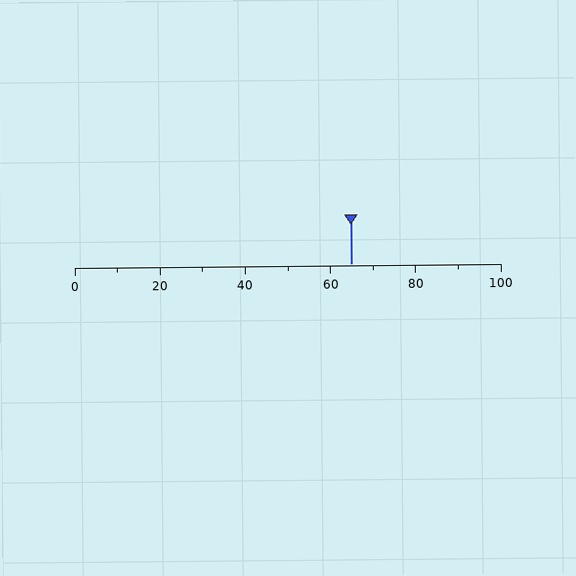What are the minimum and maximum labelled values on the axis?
The axis runs from 0 to 100.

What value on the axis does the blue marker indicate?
The marker indicates approximately 65.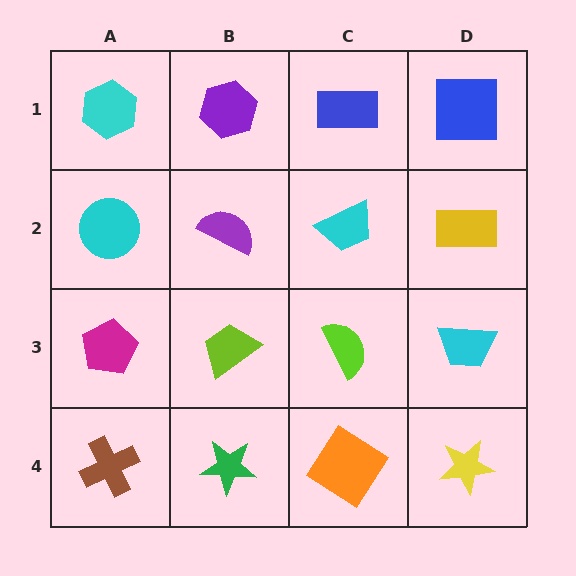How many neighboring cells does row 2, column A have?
3.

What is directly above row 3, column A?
A cyan circle.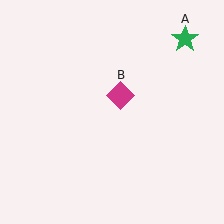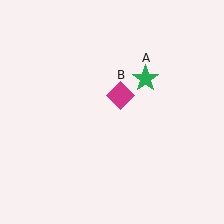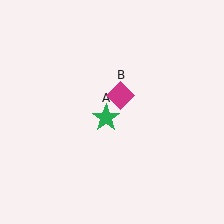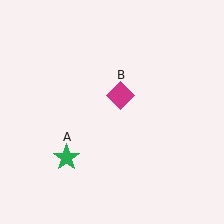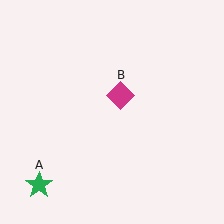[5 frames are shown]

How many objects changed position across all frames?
1 object changed position: green star (object A).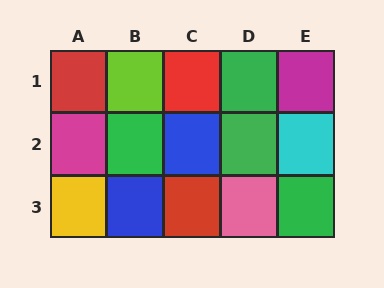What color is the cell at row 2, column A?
Magenta.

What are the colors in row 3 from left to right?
Yellow, blue, red, pink, green.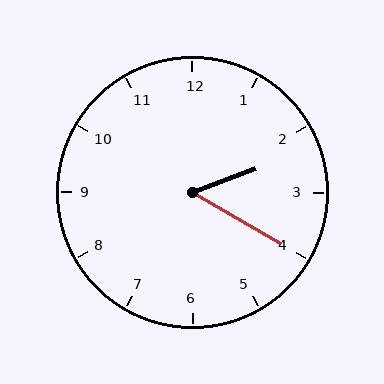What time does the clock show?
2:20.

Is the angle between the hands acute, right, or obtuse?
It is acute.